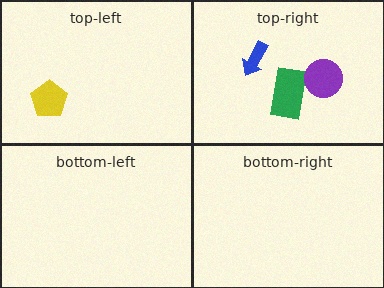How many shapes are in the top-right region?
3.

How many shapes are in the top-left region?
1.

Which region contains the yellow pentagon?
The top-left region.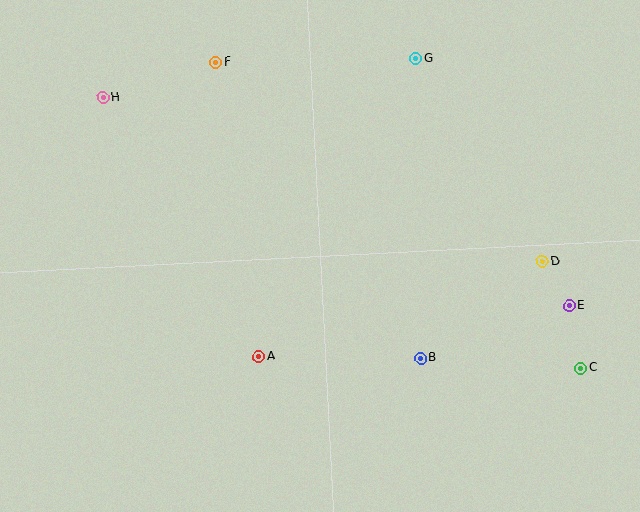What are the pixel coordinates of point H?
Point H is at (103, 98).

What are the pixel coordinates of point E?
Point E is at (569, 306).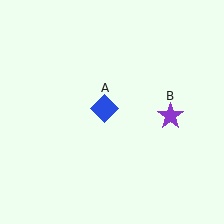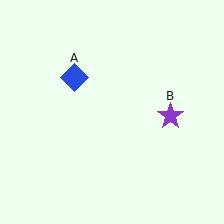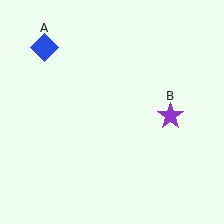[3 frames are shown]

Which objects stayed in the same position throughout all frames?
Purple star (object B) remained stationary.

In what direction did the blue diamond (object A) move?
The blue diamond (object A) moved up and to the left.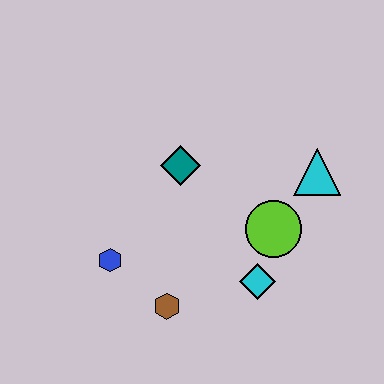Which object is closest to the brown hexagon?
The blue hexagon is closest to the brown hexagon.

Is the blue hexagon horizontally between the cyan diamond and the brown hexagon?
No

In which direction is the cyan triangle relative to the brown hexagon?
The cyan triangle is to the right of the brown hexagon.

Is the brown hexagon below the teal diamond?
Yes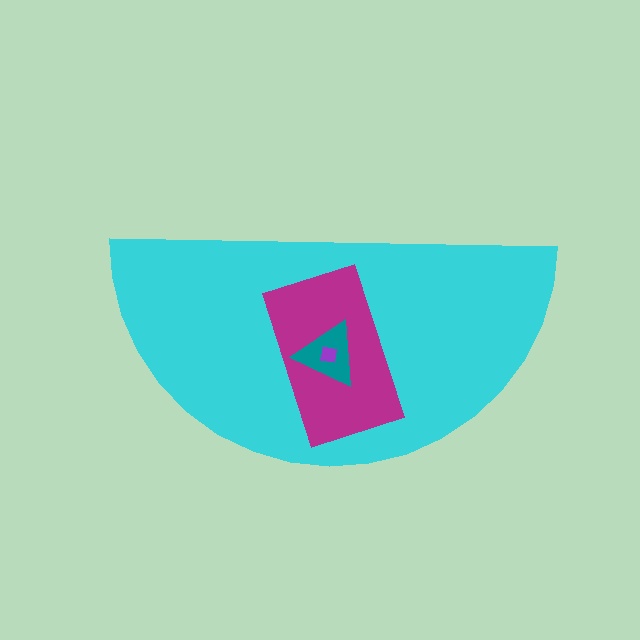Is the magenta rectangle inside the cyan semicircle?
Yes.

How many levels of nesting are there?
4.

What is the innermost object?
The purple square.